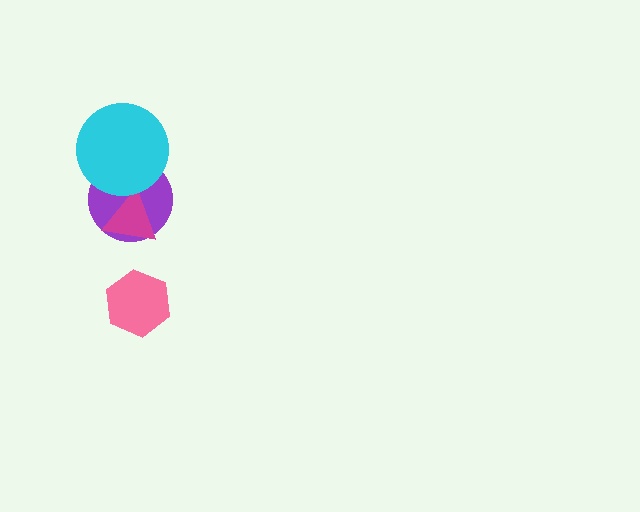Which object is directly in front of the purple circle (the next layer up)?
The magenta triangle is directly in front of the purple circle.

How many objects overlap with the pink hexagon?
0 objects overlap with the pink hexagon.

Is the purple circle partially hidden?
Yes, it is partially covered by another shape.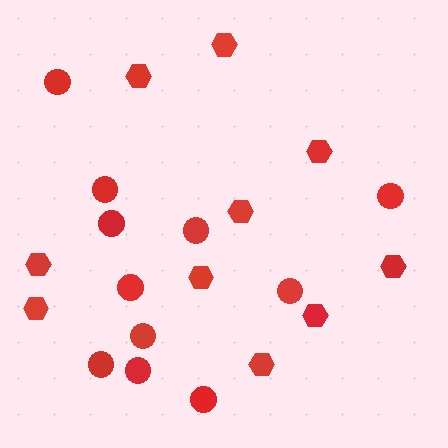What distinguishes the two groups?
There are 2 groups: one group of hexagons (10) and one group of circles (11).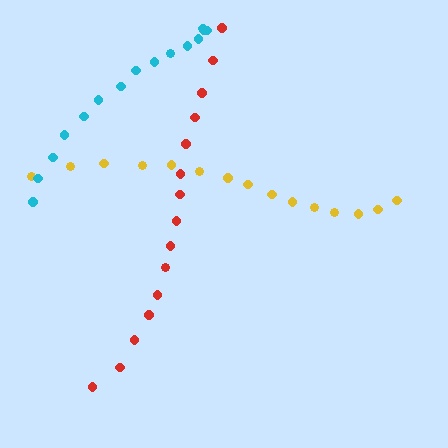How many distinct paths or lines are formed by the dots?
There are 3 distinct paths.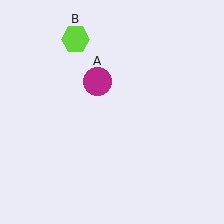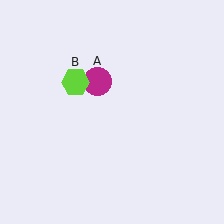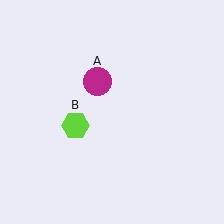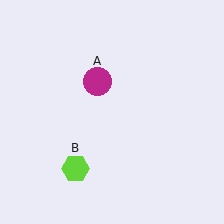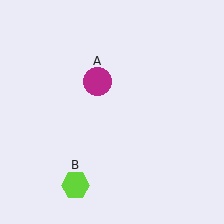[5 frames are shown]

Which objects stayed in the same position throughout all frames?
Magenta circle (object A) remained stationary.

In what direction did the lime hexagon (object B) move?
The lime hexagon (object B) moved down.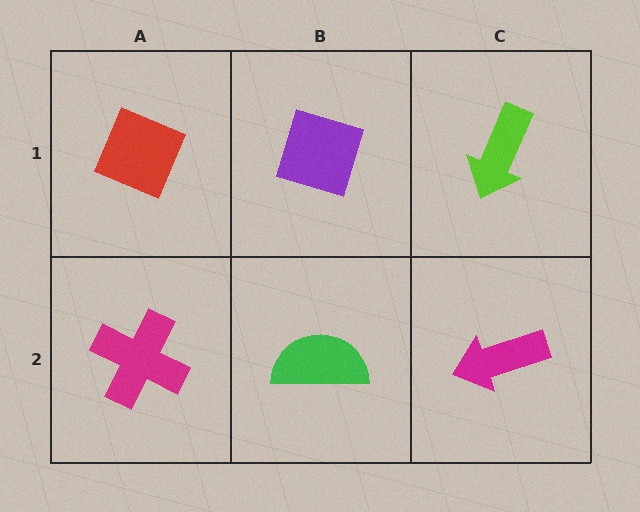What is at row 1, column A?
A red diamond.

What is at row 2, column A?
A magenta cross.